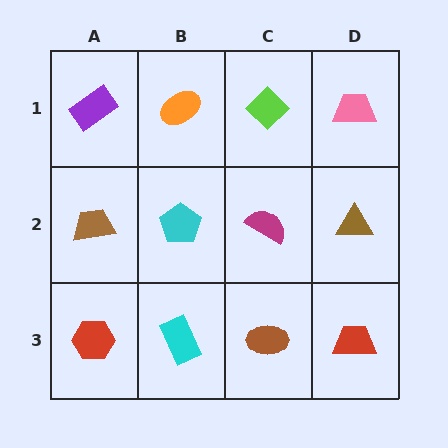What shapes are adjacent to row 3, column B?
A cyan pentagon (row 2, column B), a red hexagon (row 3, column A), a brown ellipse (row 3, column C).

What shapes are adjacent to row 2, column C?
A lime diamond (row 1, column C), a brown ellipse (row 3, column C), a cyan pentagon (row 2, column B), a brown triangle (row 2, column D).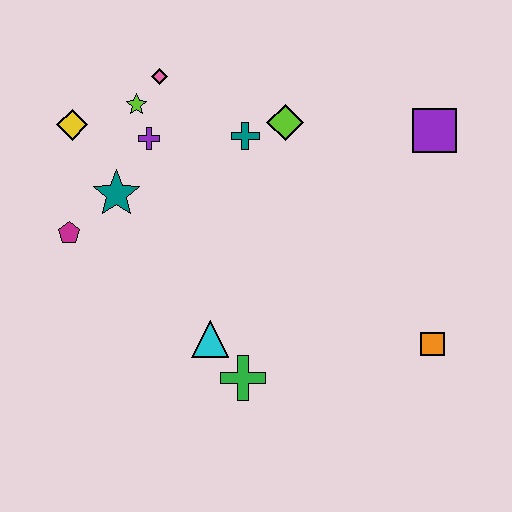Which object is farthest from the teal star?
The orange square is farthest from the teal star.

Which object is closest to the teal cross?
The lime diamond is closest to the teal cross.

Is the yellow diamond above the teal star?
Yes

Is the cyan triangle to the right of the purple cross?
Yes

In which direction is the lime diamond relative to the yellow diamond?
The lime diamond is to the right of the yellow diamond.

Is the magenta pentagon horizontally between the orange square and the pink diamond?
No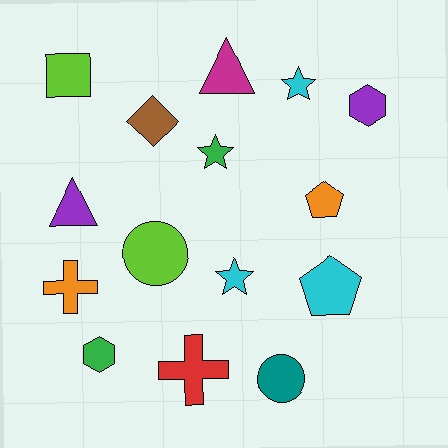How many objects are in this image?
There are 15 objects.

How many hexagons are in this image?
There are 2 hexagons.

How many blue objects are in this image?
There are no blue objects.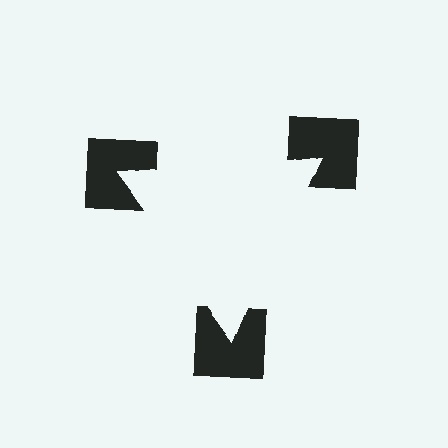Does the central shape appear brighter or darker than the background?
It typically appears slightly brighter than the background, even though no actual brightness change is drawn.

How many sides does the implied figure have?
3 sides.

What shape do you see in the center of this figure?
An illusory triangle — its edges are inferred from the aligned wedge cuts in the notched squares, not physically drawn.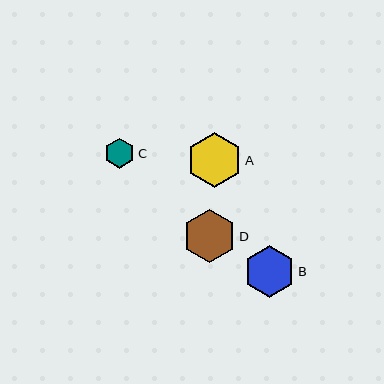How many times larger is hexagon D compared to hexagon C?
Hexagon D is approximately 1.8 times the size of hexagon C.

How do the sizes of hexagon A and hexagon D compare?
Hexagon A and hexagon D are approximately the same size.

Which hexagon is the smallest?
Hexagon C is the smallest with a size of approximately 30 pixels.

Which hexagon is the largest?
Hexagon A is the largest with a size of approximately 56 pixels.